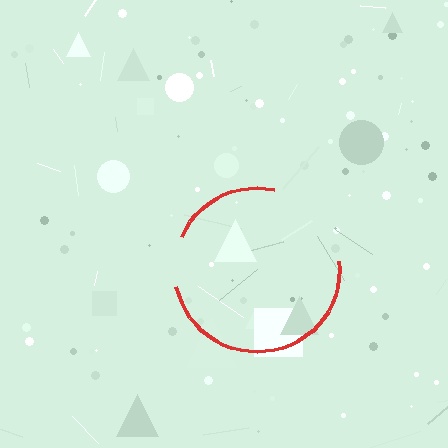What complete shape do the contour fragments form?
The contour fragments form a circle.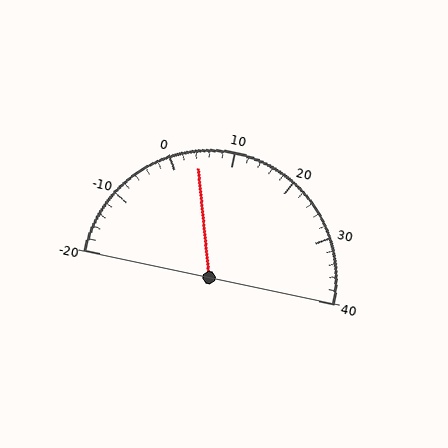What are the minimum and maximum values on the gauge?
The gauge ranges from -20 to 40.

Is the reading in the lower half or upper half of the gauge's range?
The reading is in the lower half of the range (-20 to 40).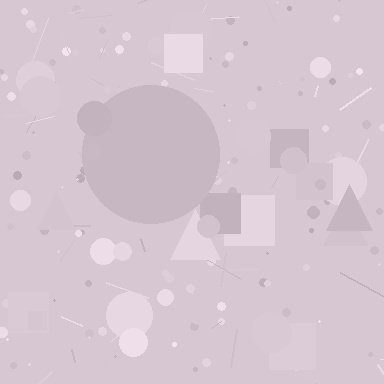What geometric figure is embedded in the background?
A circle is embedded in the background.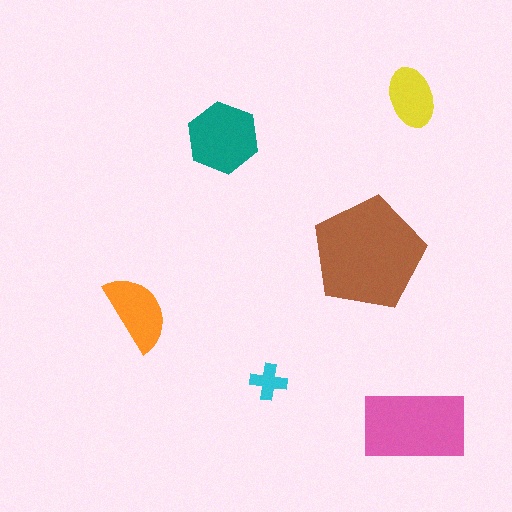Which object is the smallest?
The cyan cross.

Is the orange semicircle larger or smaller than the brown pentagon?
Smaller.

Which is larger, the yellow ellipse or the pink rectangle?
The pink rectangle.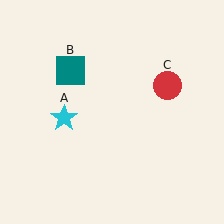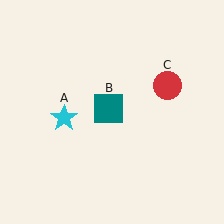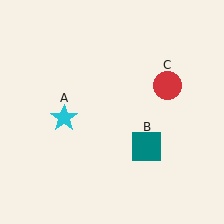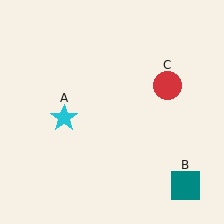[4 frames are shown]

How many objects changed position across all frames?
1 object changed position: teal square (object B).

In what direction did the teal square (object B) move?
The teal square (object B) moved down and to the right.